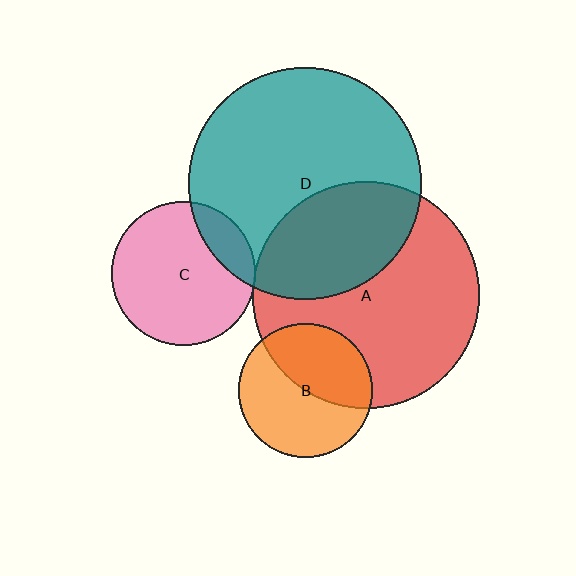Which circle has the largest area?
Circle D (teal).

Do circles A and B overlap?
Yes.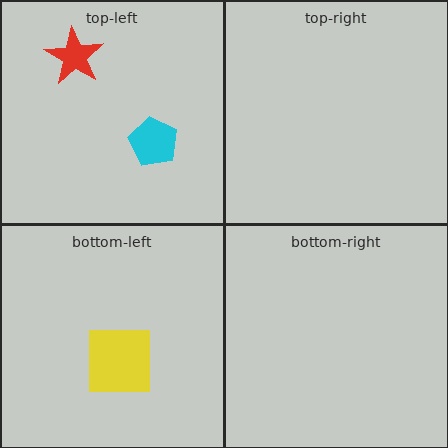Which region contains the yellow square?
The bottom-left region.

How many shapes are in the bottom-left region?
1.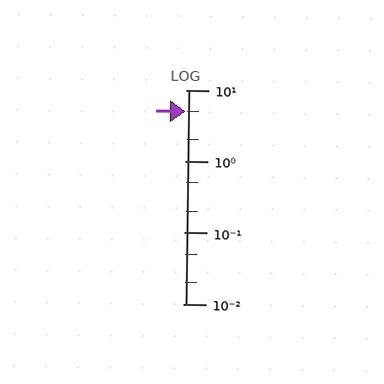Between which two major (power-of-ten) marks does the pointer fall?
The pointer is between 1 and 10.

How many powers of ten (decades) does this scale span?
The scale spans 3 decades, from 0.01 to 10.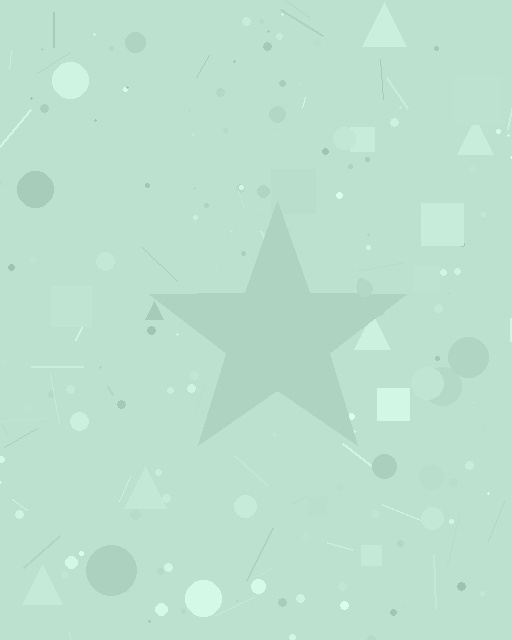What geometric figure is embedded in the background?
A star is embedded in the background.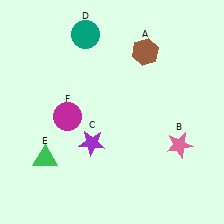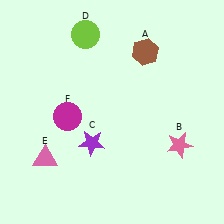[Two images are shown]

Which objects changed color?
D changed from teal to lime. E changed from green to pink.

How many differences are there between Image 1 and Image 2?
There are 2 differences between the two images.